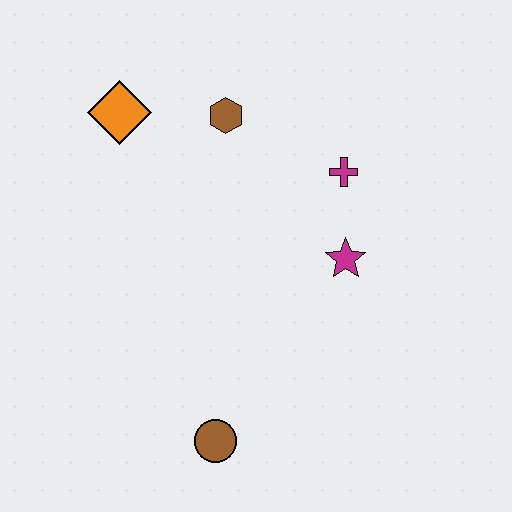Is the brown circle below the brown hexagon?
Yes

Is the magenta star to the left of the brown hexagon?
No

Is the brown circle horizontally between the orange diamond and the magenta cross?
Yes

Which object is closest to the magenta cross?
The magenta star is closest to the magenta cross.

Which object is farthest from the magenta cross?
The brown circle is farthest from the magenta cross.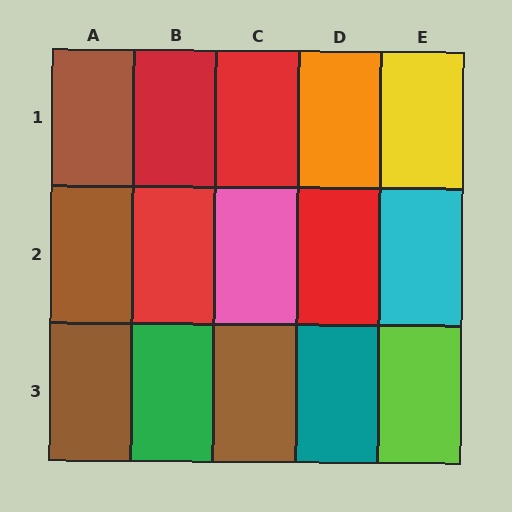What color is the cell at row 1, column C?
Red.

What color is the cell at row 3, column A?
Brown.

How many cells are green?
1 cell is green.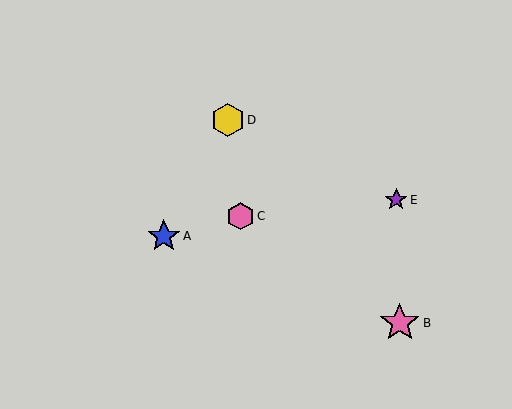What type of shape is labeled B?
Shape B is a pink star.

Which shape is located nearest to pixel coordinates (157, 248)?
The blue star (labeled A) at (164, 236) is nearest to that location.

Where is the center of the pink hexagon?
The center of the pink hexagon is at (240, 216).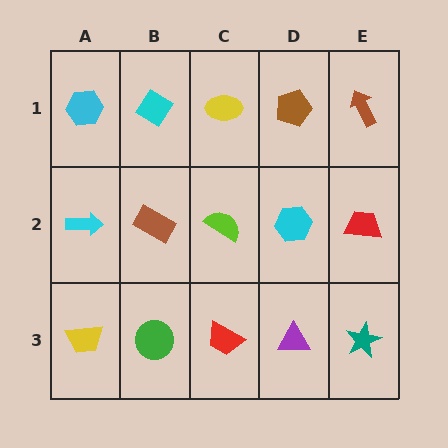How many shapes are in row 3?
5 shapes.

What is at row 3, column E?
A teal star.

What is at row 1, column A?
A cyan hexagon.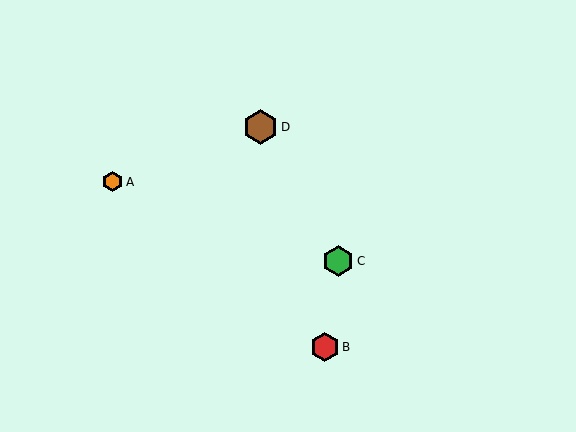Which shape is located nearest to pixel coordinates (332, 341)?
The red hexagon (labeled B) at (325, 347) is nearest to that location.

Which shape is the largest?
The brown hexagon (labeled D) is the largest.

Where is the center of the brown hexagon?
The center of the brown hexagon is at (261, 127).